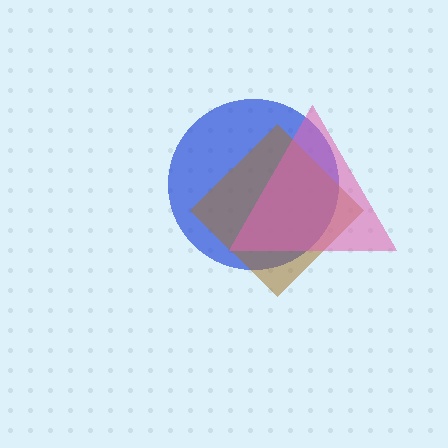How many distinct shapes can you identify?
There are 3 distinct shapes: a blue circle, a brown diamond, a pink triangle.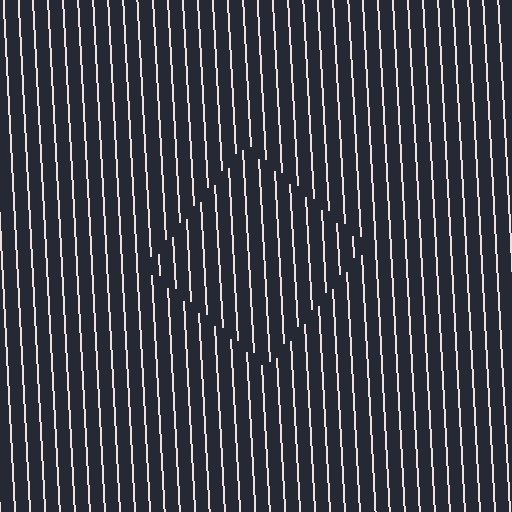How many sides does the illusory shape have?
4 sides — the line-ends trace a square.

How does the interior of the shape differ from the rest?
The interior of the shape contains the same grating, shifted by half a period — the contour is defined by the phase discontinuity where line-ends from the inner and outer gratings abut.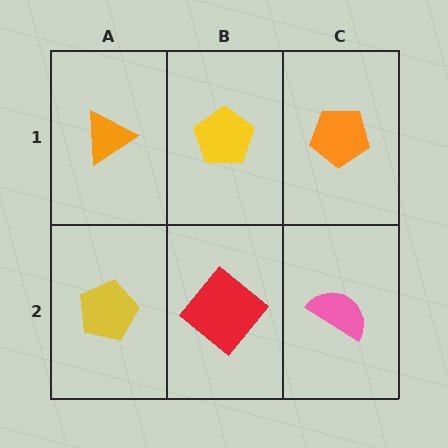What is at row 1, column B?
A yellow pentagon.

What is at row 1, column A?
An orange triangle.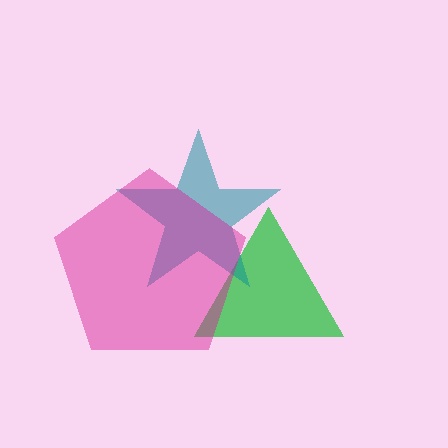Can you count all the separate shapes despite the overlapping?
Yes, there are 3 separate shapes.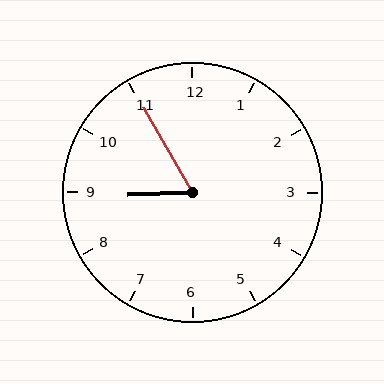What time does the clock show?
8:55.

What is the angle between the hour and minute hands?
Approximately 62 degrees.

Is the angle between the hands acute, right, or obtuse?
It is acute.